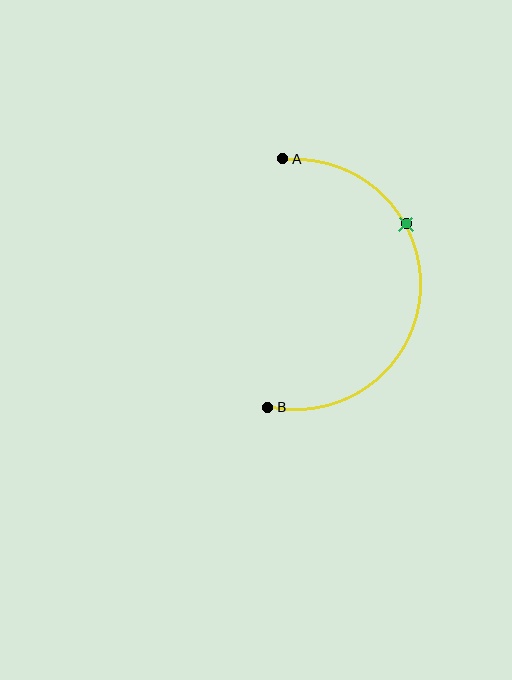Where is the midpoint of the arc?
The arc midpoint is the point on the curve farthest from the straight line joining A and B. It sits to the right of that line.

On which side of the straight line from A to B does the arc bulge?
The arc bulges to the right of the straight line connecting A and B.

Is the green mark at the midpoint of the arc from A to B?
No. The green mark lies on the arc but is closer to endpoint A. The arc midpoint would be at the point on the curve equidistant along the arc from both A and B.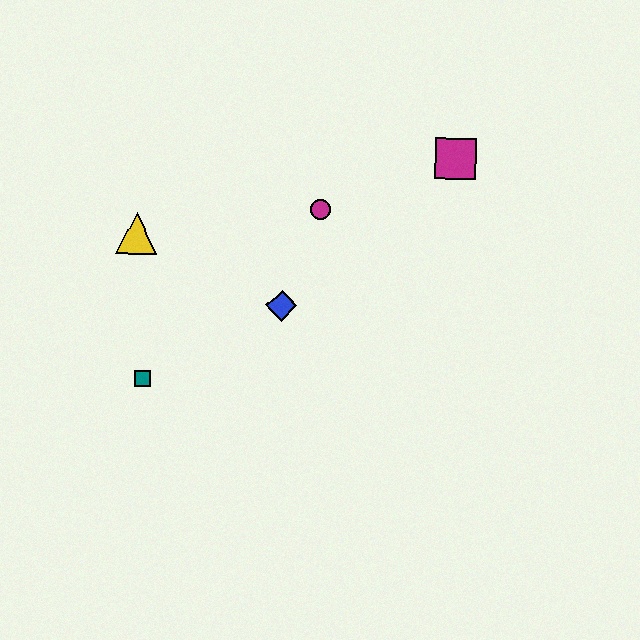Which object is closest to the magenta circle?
The blue diamond is closest to the magenta circle.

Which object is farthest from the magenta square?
The teal square is farthest from the magenta square.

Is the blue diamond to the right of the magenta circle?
No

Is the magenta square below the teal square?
No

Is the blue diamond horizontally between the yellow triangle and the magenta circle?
Yes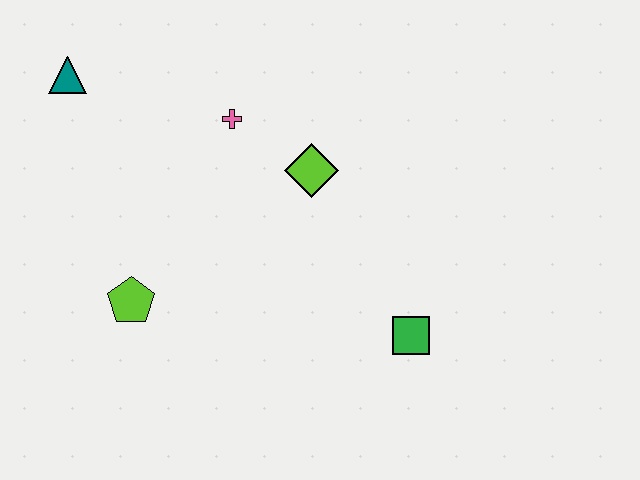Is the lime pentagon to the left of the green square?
Yes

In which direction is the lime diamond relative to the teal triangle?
The lime diamond is to the right of the teal triangle.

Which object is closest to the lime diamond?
The pink cross is closest to the lime diamond.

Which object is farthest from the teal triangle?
The green square is farthest from the teal triangle.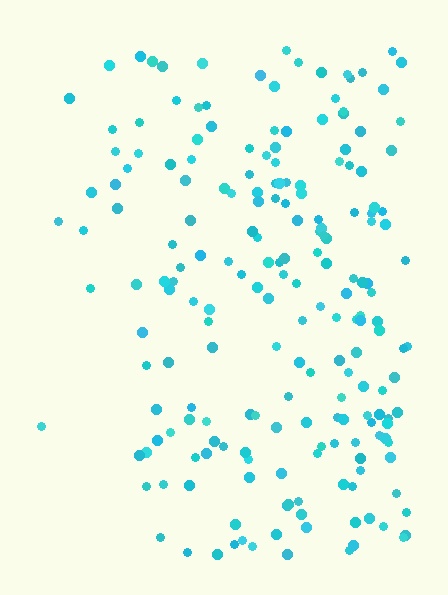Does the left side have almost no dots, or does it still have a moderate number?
Still a moderate number, just noticeably fewer than the right.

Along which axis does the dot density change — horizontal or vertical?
Horizontal.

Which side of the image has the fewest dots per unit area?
The left.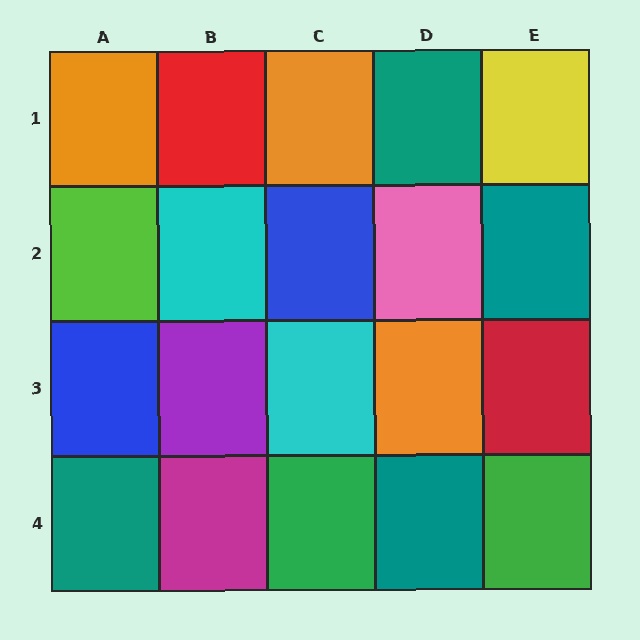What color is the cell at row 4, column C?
Green.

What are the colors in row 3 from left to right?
Blue, purple, cyan, orange, red.